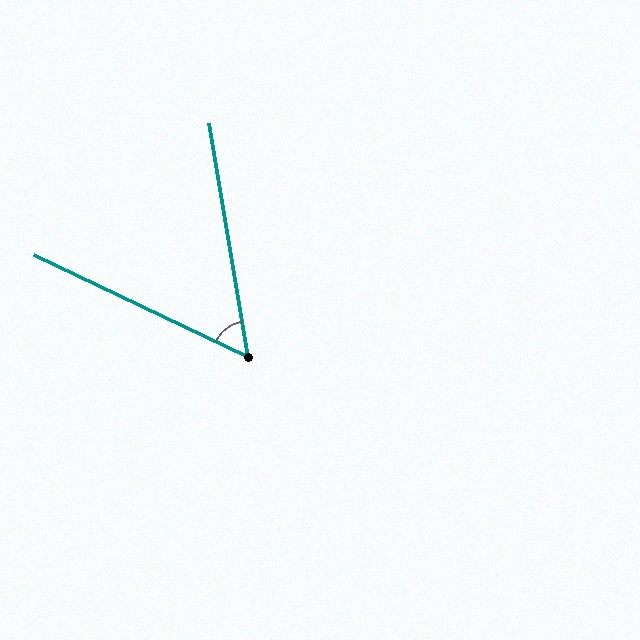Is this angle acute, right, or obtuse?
It is acute.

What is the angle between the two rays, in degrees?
Approximately 55 degrees.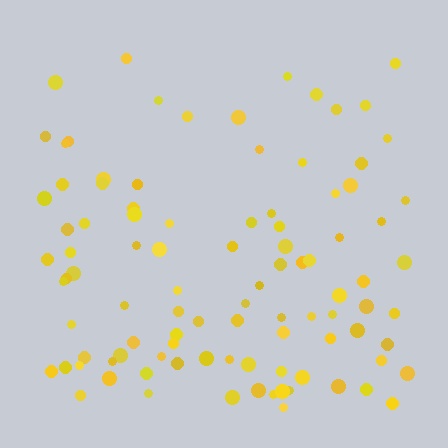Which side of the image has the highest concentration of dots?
The bottom.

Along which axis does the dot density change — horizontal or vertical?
Vertical.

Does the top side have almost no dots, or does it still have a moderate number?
Still a moderate number, just noticeably fewer than the bottom.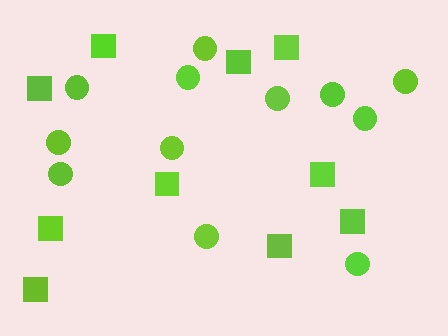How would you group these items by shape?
There are 2 groups: one group of circles (12) and one group of squares (10).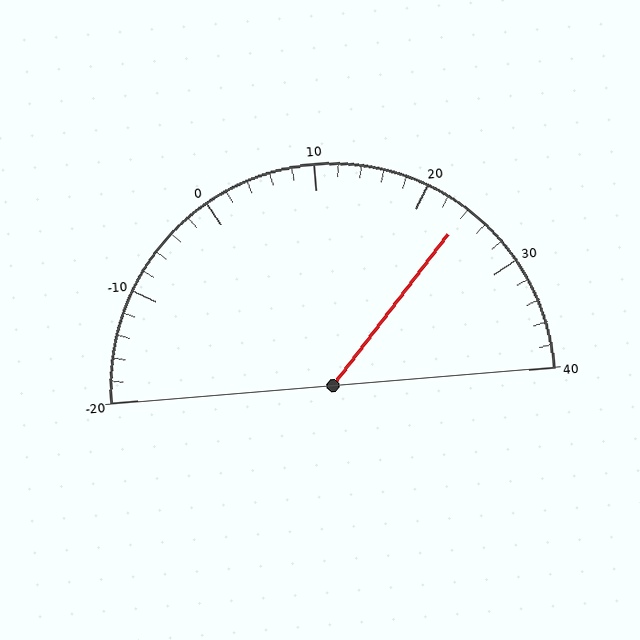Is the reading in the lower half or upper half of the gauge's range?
The reading is in the upper half of the range (-20 to 40).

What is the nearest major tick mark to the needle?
The nearest major tick mark is 20.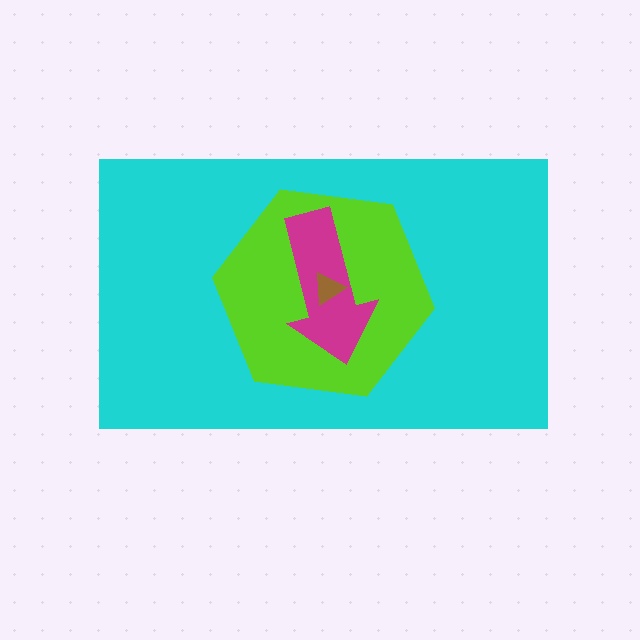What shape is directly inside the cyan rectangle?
The lime hexagon.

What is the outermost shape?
The cyan rectangle.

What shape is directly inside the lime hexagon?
The magenta arrow.